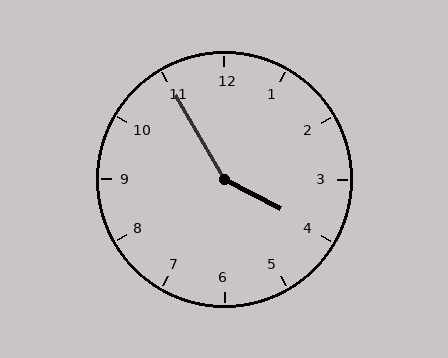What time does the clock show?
3:55.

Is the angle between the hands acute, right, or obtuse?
It is obtuse.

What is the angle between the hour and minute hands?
Approximately 148 degrees.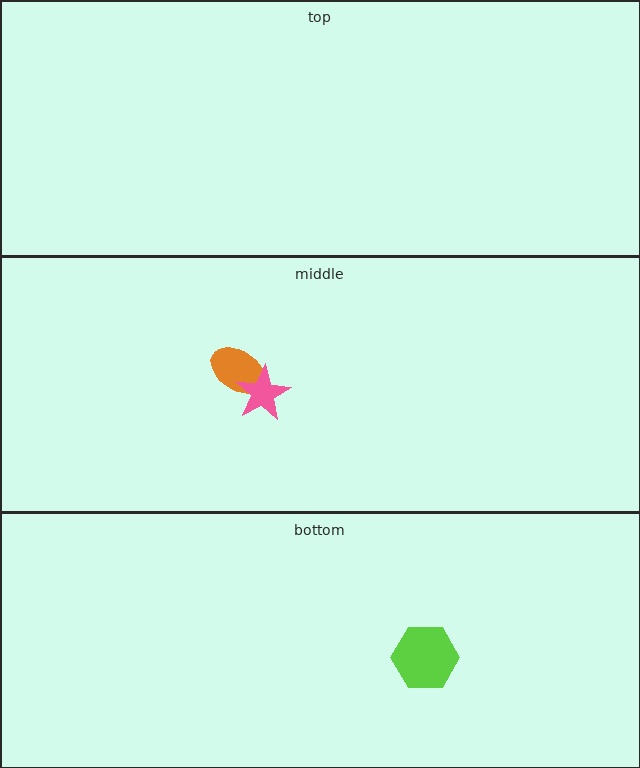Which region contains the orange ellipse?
The middle region.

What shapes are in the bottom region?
The lime hexagon.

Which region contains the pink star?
The middle region.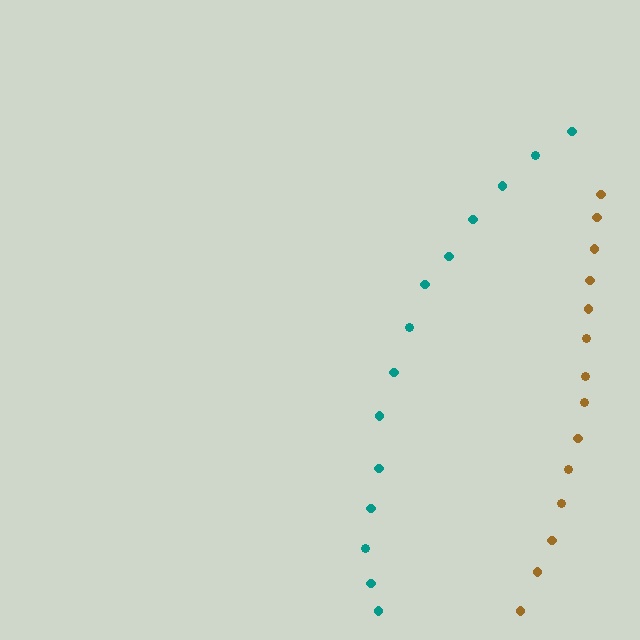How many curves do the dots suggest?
There are 2 distinct paths.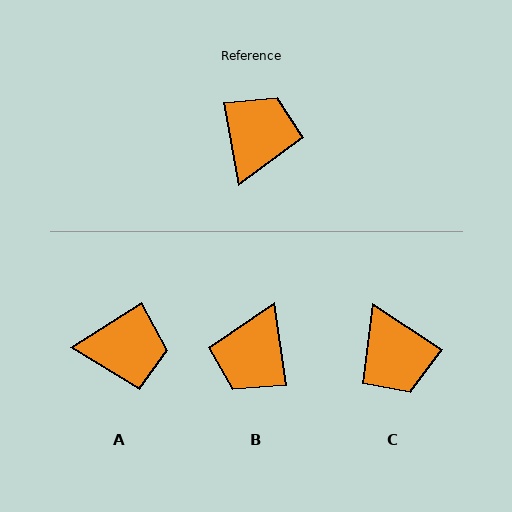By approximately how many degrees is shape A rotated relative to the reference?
Approximately 68 degrees clockwise.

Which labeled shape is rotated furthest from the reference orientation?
B, about 178 degrees away.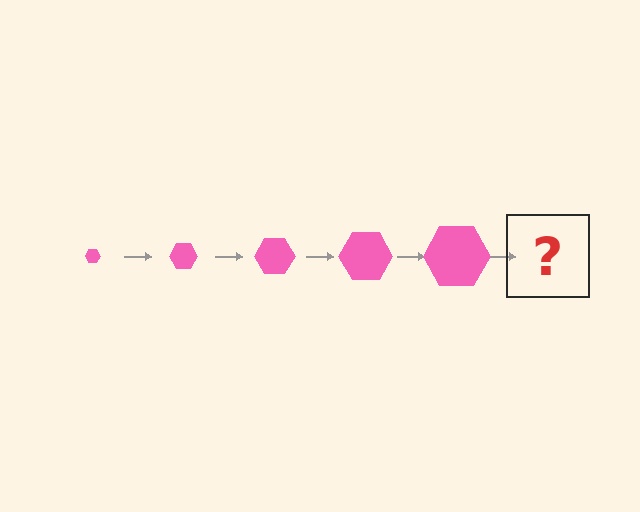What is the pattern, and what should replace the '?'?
The pattern is that the hexagon gets progressively larger each step. The '?' should be a pink hexagon, larger than the previous one.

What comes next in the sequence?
The next element should be a pink hexagon, larger than the previous one.